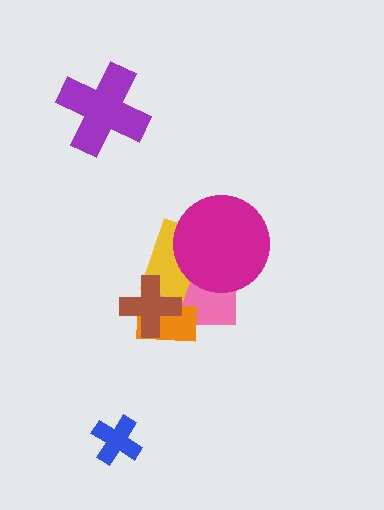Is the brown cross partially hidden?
No, no other shape covers it.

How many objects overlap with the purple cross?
0 objects overlap with the purple cross.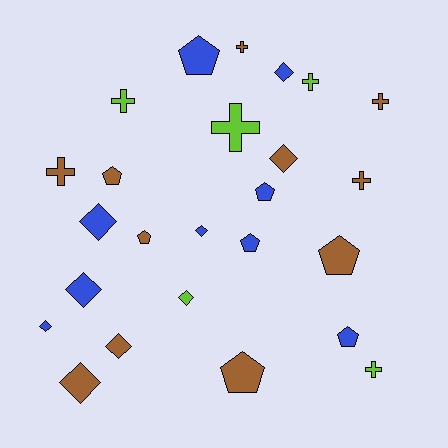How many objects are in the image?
There are 25 objects.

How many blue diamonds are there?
There are 5 blue diamonds.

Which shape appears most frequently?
Diamond, with 9 objects.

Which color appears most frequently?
Brown, with 11 objects.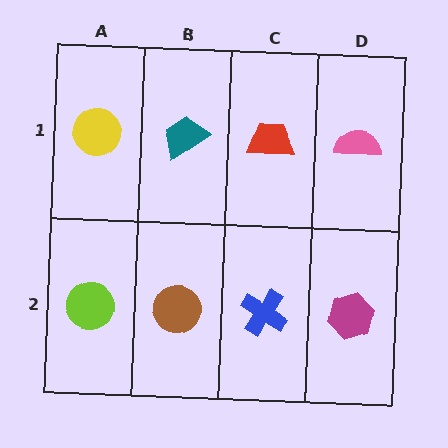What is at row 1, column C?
A red trapezoid.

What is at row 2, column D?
A magenta hexagon.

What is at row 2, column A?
A lime circle.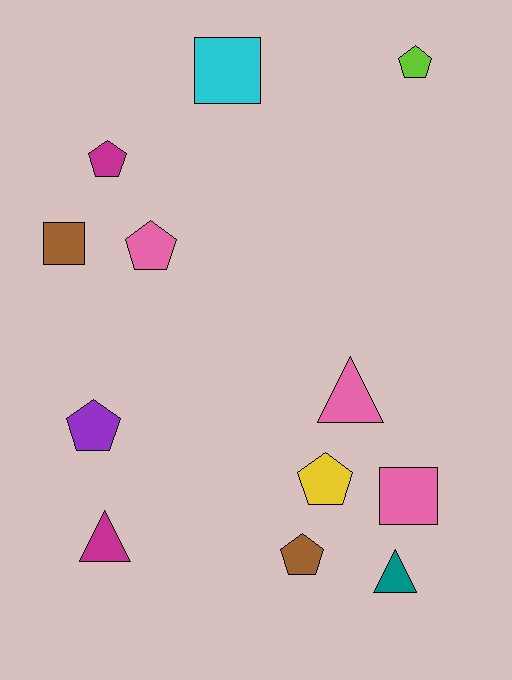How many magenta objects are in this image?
There are 2 magenta objects.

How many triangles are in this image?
There are 3 triangles.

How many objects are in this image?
There are 12 objects.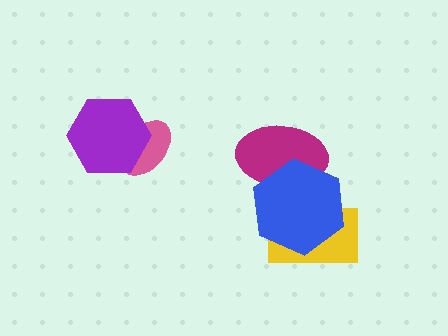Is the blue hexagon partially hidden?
No, no other shape covers it.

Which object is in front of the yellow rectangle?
The blue hexagon is in front of the yellow rectangle.